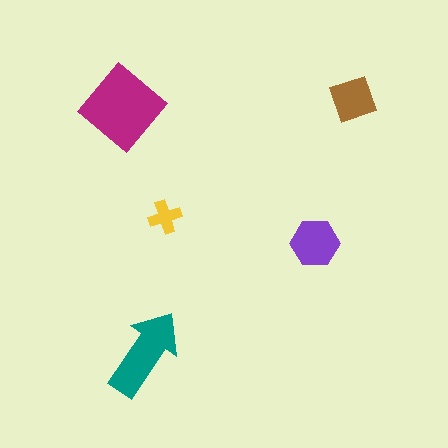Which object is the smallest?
The yellow cross.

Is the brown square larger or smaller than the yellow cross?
Larger.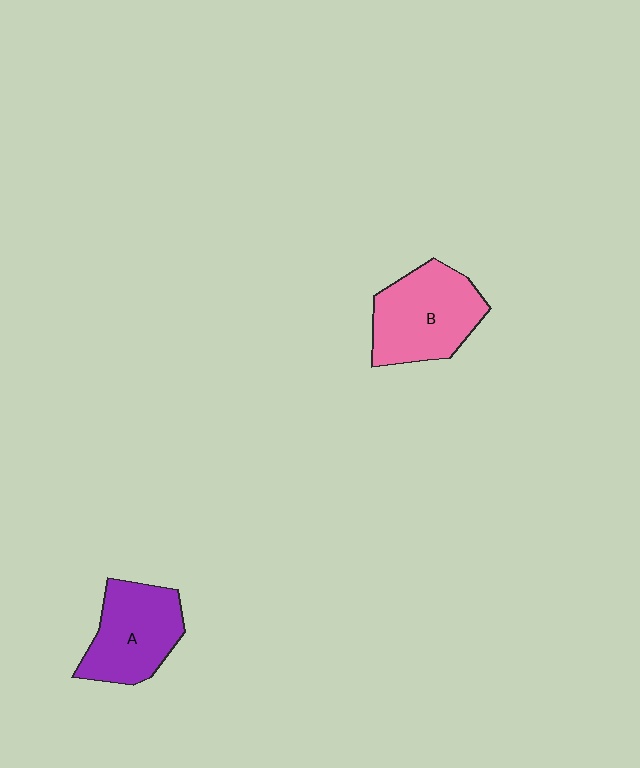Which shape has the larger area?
Shape B (pink).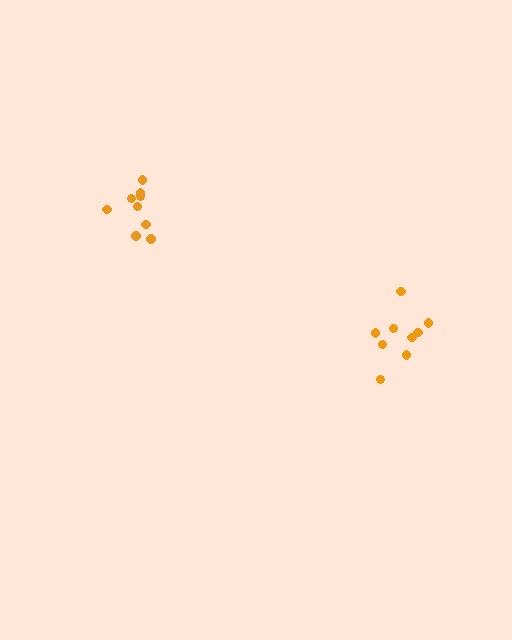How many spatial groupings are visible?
There are 2 spatial groupings.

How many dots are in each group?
Group 1: 9 dots, Group 2: 9 dots (18 total).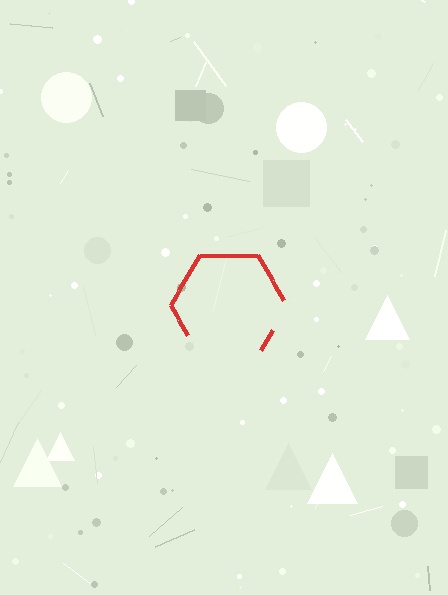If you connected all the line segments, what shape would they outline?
They would outline a hexagon.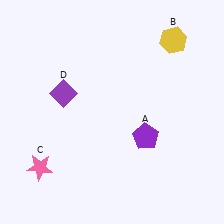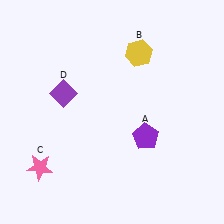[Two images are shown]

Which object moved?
The yellow hexagon (B) moved left.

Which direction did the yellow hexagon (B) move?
The yellow hexagon (B) moved left.